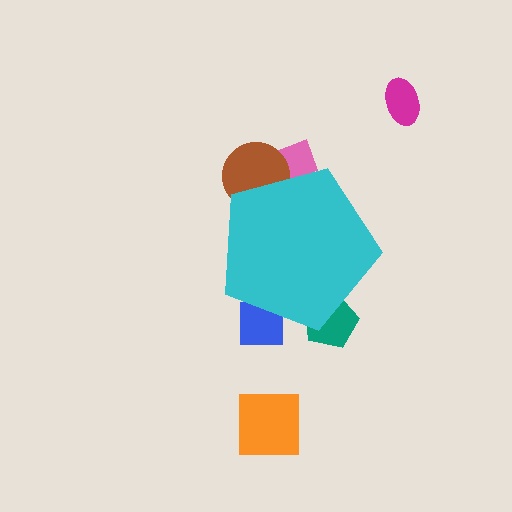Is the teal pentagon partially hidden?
Yes, the teal pentagon is partially hidden behind the cyan pentagon.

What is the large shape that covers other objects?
A cyan pentagon.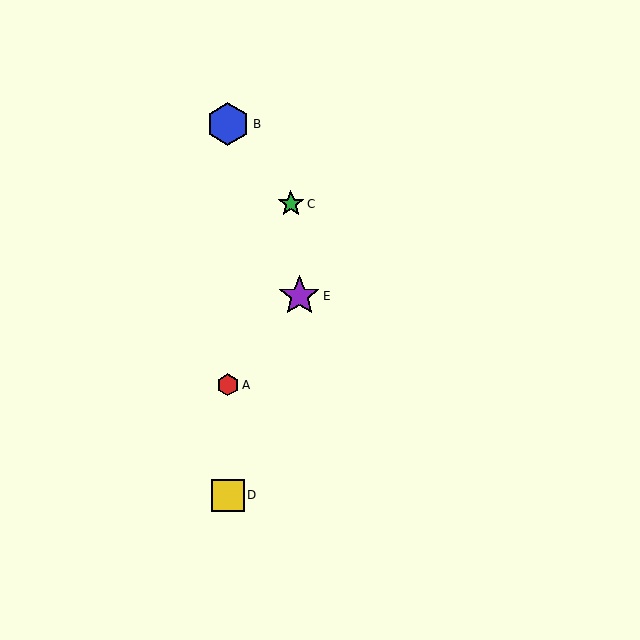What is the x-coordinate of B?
Object B is at x≈228.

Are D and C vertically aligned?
No, D is at x≈228 and C is at x≈291.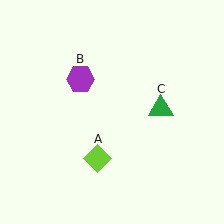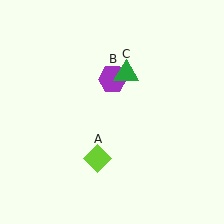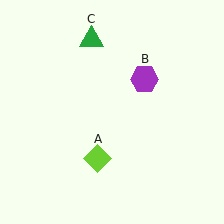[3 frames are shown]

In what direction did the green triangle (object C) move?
The green triangle (object C) moved up and to the left.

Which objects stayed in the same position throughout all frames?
Lime diamond (object A) remained stationary.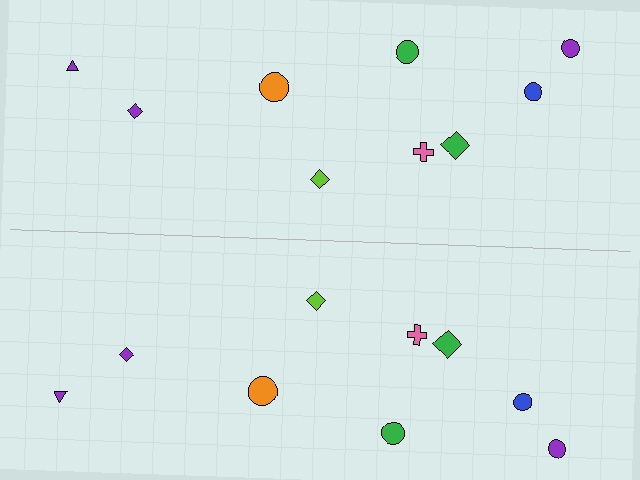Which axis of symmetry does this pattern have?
The pattern has a horizontal axis of symmetry running through the center of the image.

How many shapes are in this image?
There are 18 shapes in this image.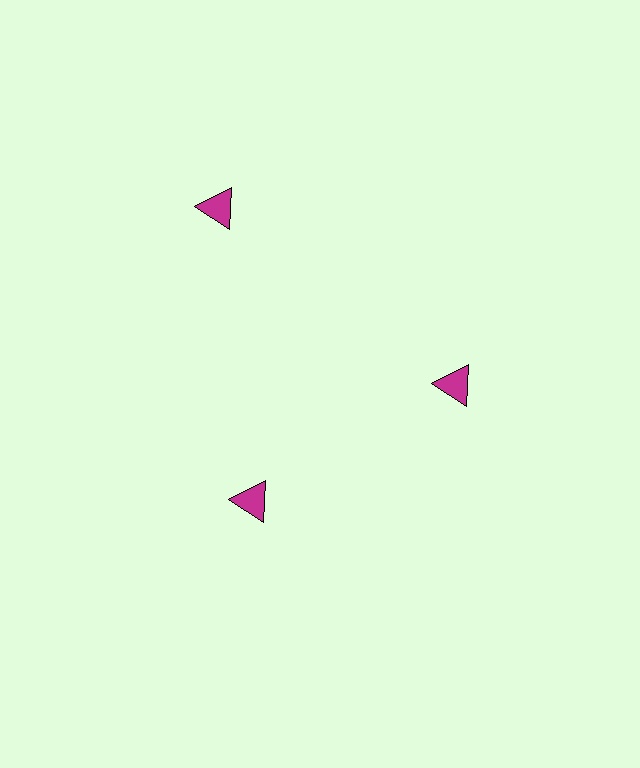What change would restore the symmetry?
The symmetry would be restored by moving it inward, back onto the ring so that all 3 triangles sit at equal angles and equal distance from the center.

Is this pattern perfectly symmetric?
No. The 3 magenta triangles are arranged in a ring, but one element near the 11 o'clock position is pushed outward from the center, breaking the 3-fold rotational symmetry.